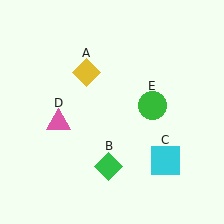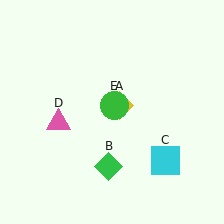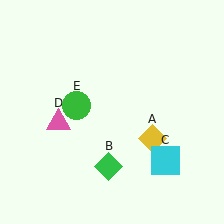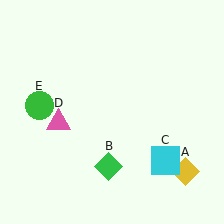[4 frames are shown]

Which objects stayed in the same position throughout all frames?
Green diamond (object B) and cyan square (object C) and pink triangle (object D) remained stationary.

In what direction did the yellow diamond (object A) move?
The yellow diamond (object A) moved down and to the right.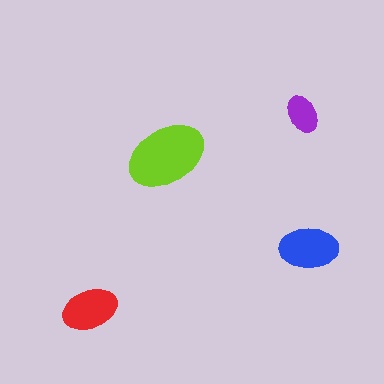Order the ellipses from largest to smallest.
the lime one, the blue one, the red one, the purple one.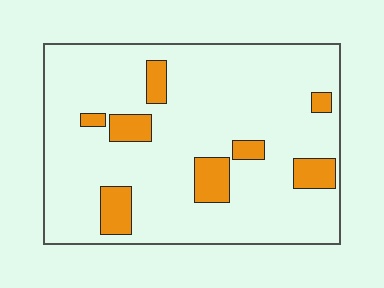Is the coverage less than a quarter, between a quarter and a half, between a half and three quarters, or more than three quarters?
Less than a quarter.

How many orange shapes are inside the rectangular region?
8.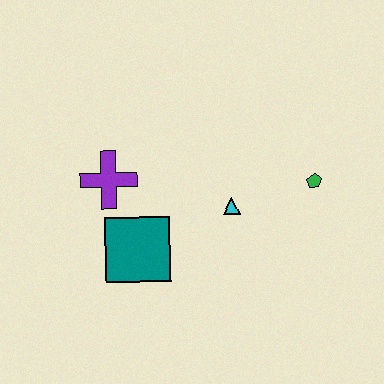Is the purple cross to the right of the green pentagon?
No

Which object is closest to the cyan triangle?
The green pentagon is closest to the cyan triangle.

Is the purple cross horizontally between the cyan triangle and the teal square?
No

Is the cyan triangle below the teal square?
No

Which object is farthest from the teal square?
The green pentagon is farthest from the teal square.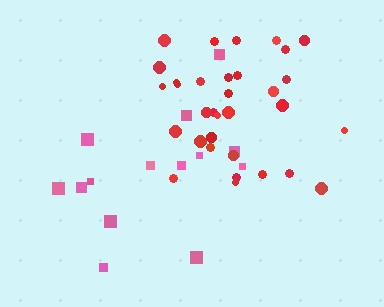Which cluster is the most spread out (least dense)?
Pink.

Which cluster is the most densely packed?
Red.